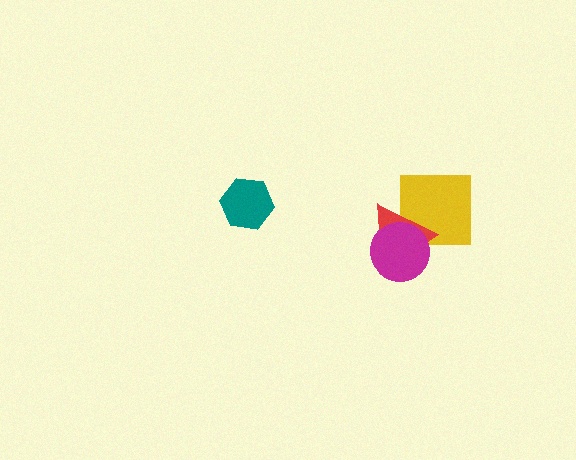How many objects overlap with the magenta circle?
2 objects overlap with the magenta circle.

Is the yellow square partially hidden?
Yes, it is partially covered by another shape.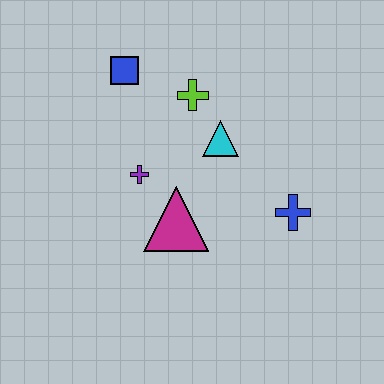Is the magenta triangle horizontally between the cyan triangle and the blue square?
Yes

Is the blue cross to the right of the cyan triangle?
Yes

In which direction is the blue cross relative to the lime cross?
The blue cross is below the lime cross.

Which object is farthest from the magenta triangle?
The blue square is farthest from the magenta triangle.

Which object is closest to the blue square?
The lime cross is closest to the blue square.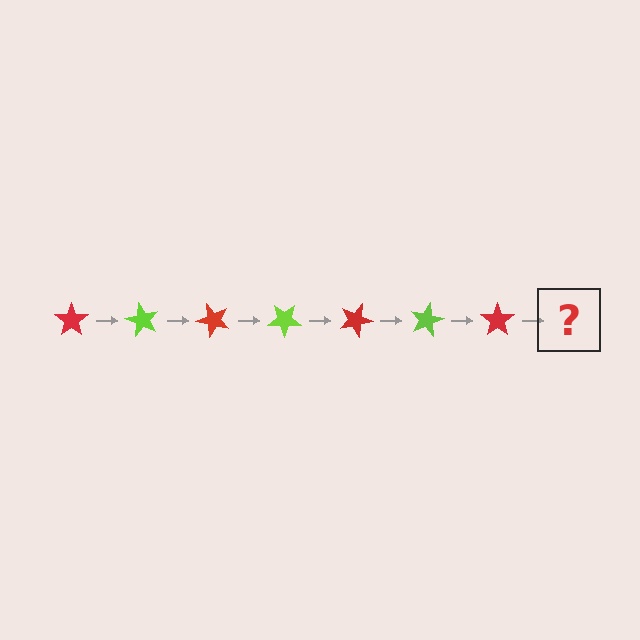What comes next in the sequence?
The next element should be a lime star, rotated 420 degrees from the start.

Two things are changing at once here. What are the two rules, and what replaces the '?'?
The two rules are that it rotates 60 degrees each step and the color cycles through red and lime. The '?' should be a lime star, rotated 420 degrees from the start.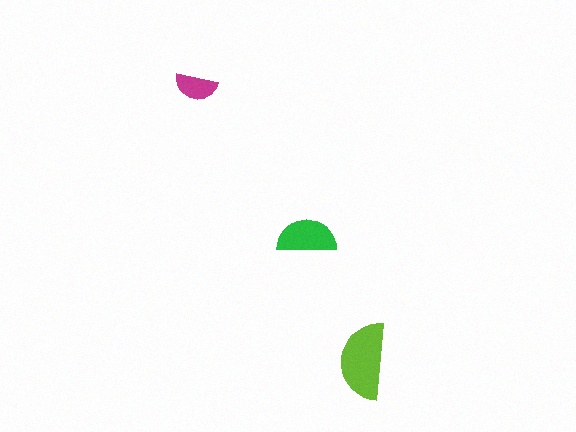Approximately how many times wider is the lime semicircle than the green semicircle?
About 1.5 times wider.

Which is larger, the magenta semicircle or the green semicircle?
The green one.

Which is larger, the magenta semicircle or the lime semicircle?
The lime one.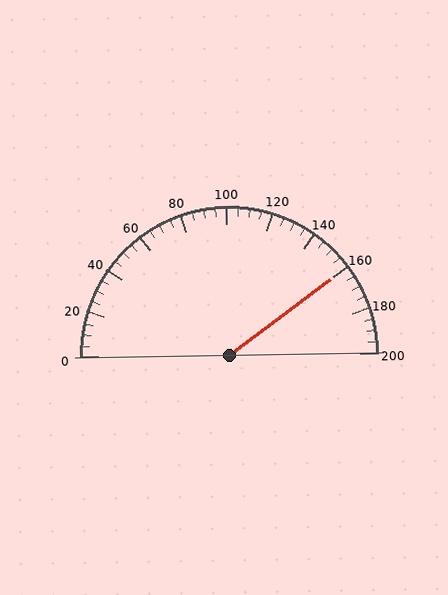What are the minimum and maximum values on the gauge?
The gauge ranges from 0 to 200.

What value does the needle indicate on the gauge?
The needle indicates approximately 160.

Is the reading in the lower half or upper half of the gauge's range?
The reading is in the upper half of the range (0 to 200).